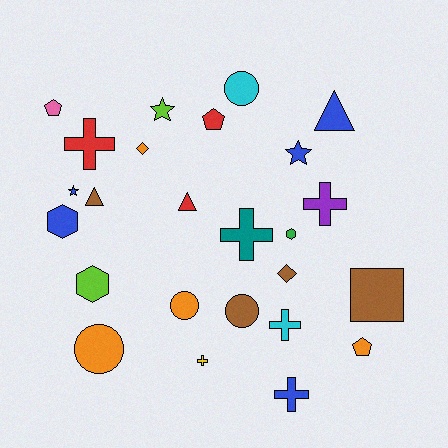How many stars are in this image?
There are 3 stars.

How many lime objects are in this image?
There are 2 lime objects.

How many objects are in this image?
There are 25 objects.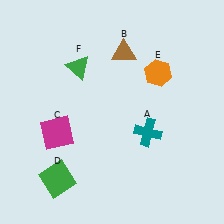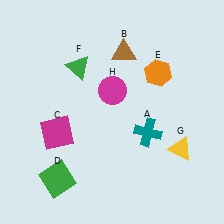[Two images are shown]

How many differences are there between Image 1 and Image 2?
There are 2 differences between the two images.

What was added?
A yellow triangle (G), a magenta circle (H) were added in Image 2.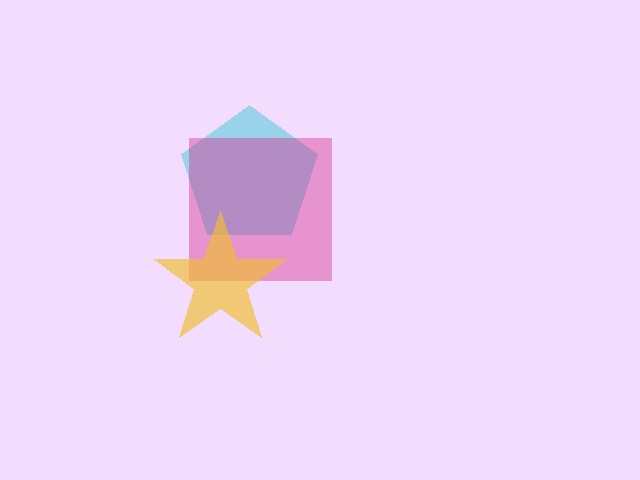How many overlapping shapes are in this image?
There are 3 overlapping shapes in the image.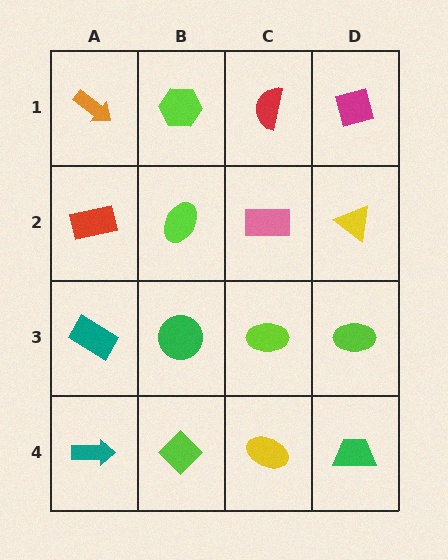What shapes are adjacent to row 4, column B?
A green circle (row 3, column B), a teal arrow (row 4, column A), a yellow ellipse (row 4, column C).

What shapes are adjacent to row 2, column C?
A red semicircle (row 1, column C), a lime ellipse (row 3, column C), a lime ellipse (row 2, column B), a yellow triangle (row 2, column D).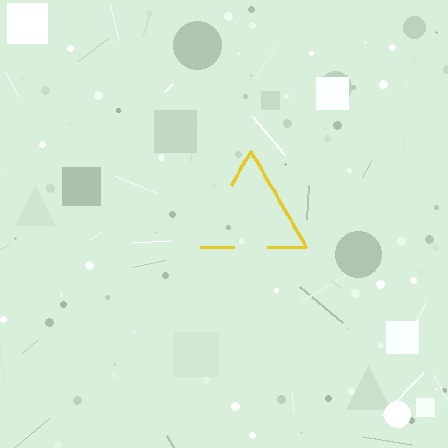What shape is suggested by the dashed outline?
The dashed outline suggests a triangle.